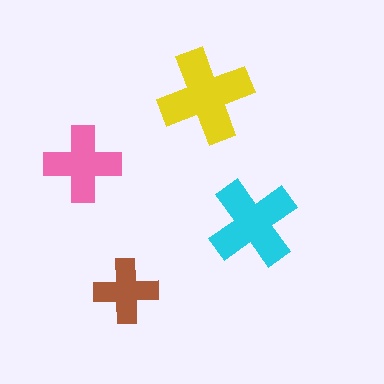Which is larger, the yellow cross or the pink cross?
The yellow one.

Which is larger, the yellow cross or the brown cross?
The yellow one.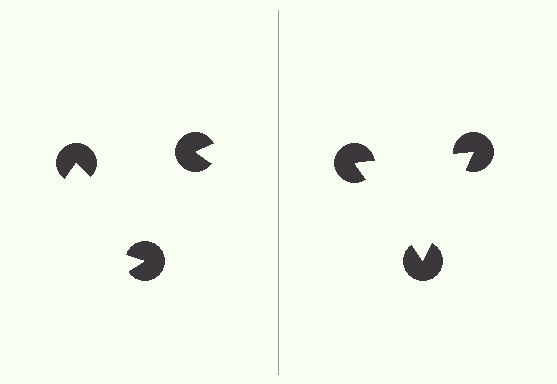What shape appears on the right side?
An illusory triangle.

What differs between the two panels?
The pac-man discs are positioned identically on both sides; only the wedge orientations differ. On the right they align to a triangle; on the left they are misaligned.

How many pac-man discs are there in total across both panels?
6 — 3 on each side.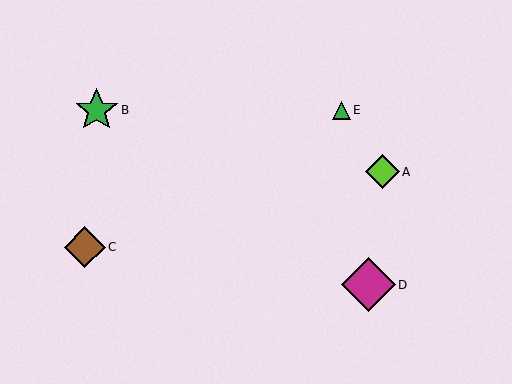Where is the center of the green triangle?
The center of the green triangle is at (341, 110).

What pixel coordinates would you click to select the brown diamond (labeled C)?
Click at (85, 247) to select the brown diamond C.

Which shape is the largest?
The magenta diamond (labeled D) is the largest.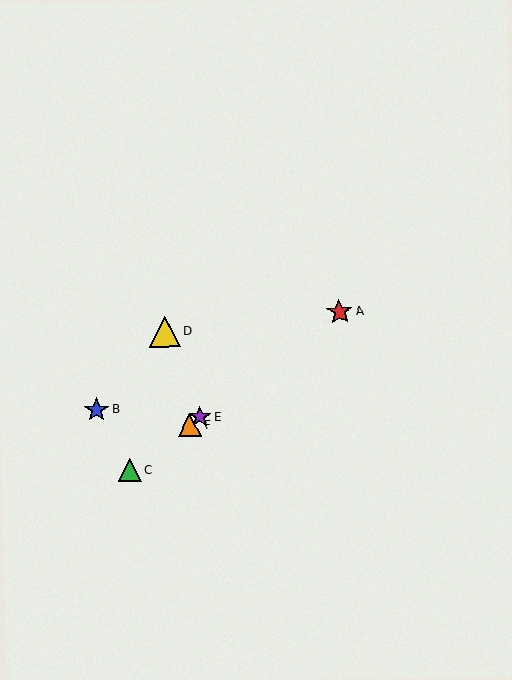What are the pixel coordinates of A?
Object A is at (339, 312).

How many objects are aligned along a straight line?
4 objects (A, C, E, F) are aligned along a straight line.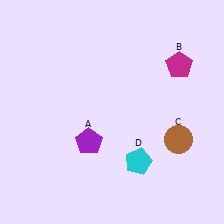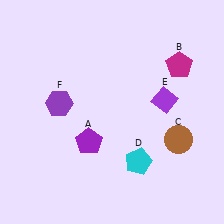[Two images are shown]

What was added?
A purple diamond (E), a purple hexagon (F) were added in Image 2.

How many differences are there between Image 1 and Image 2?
There are 2 differences between the two images.